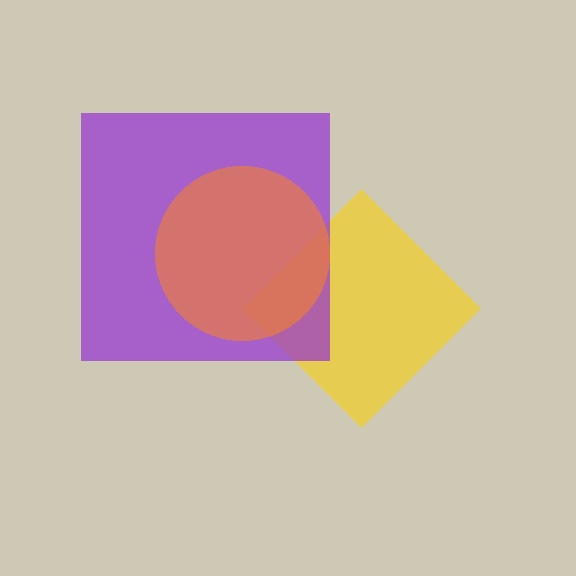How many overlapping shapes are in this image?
There are 3 overlapping shapes in the image.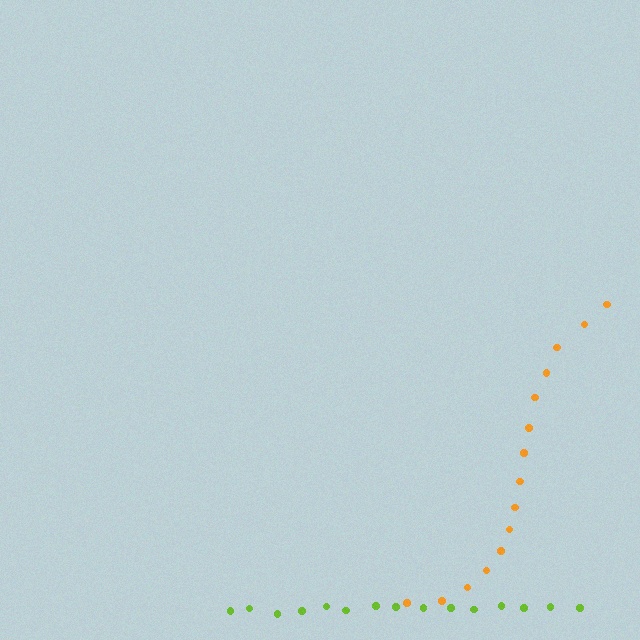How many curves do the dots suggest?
There are 2 distinct paths.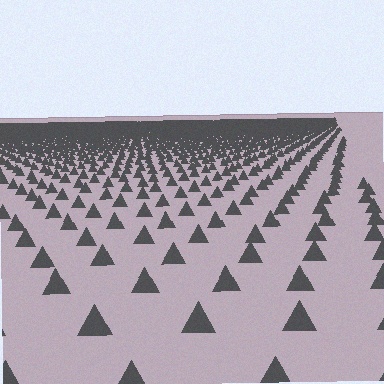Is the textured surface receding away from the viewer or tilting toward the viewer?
The surface is receding away from the viewer. Texture elements get smaller and denser toward the top.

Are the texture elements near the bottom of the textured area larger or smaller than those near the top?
Larger. Near the bottom, elements are closer to the viewer and appear at a bigger on-screen size.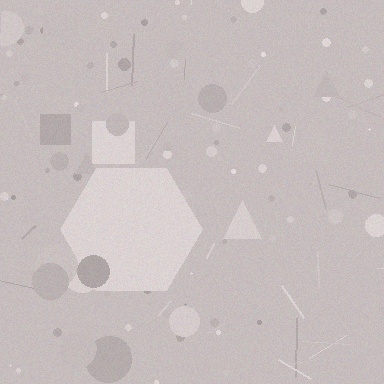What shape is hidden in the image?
A hexagon is hidden in the image.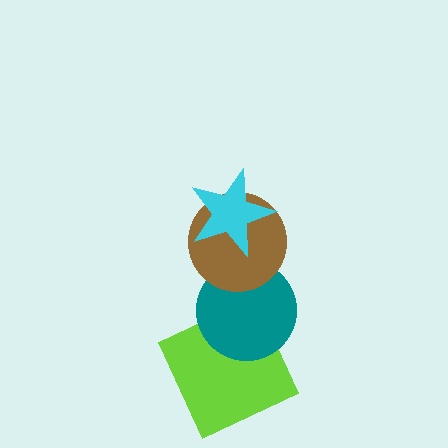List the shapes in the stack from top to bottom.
From top to bottom: the cyan star, the brown circle, the teal circle, the lime square.